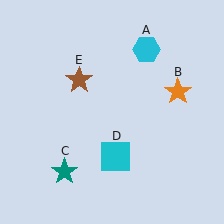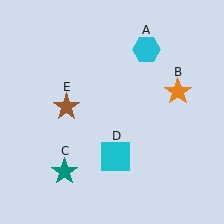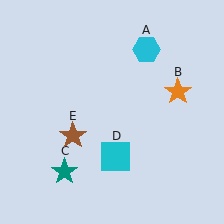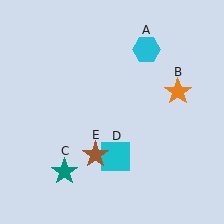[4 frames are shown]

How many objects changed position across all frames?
1 object changed position: brown star (object E).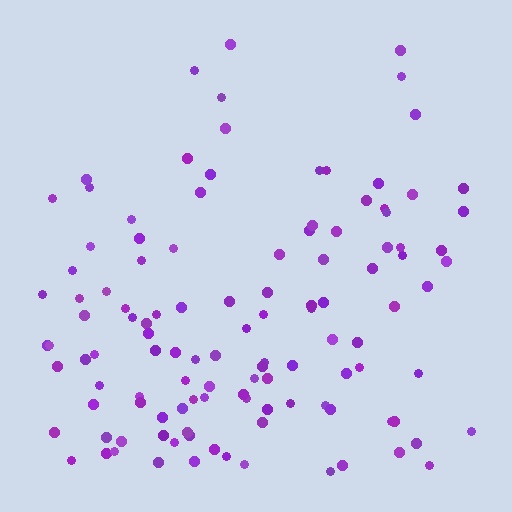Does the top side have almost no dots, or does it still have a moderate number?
Still a moderate number, just noticeably fewer than the bottom.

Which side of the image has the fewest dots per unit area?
The top.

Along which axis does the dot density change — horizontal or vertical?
Vertical.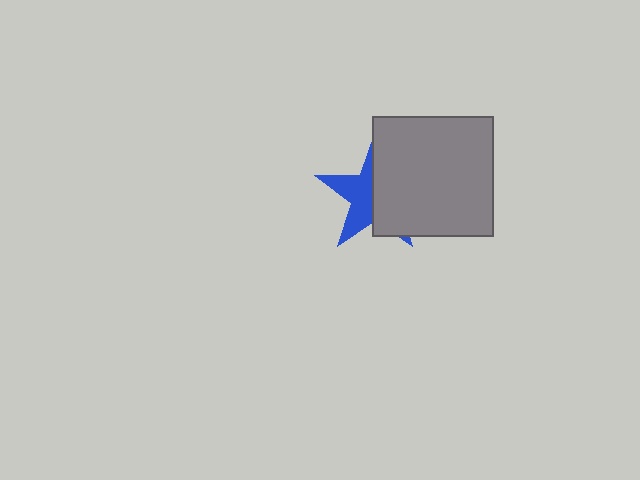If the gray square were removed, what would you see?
You would see the complete blue star.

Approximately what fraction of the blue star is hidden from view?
Roughly 56% of the blue star is hidden behind the gray square.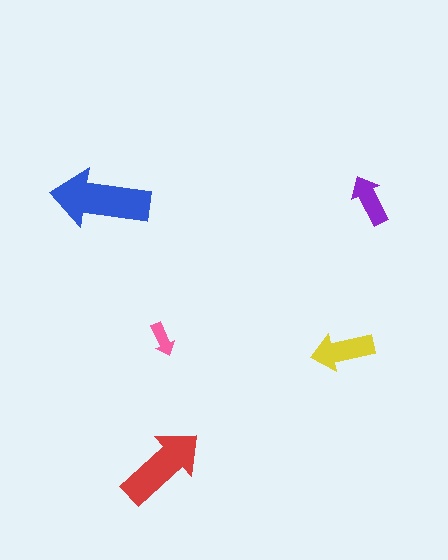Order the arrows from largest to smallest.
the blue one, the red one, the yellow one, the purple one, the pink one.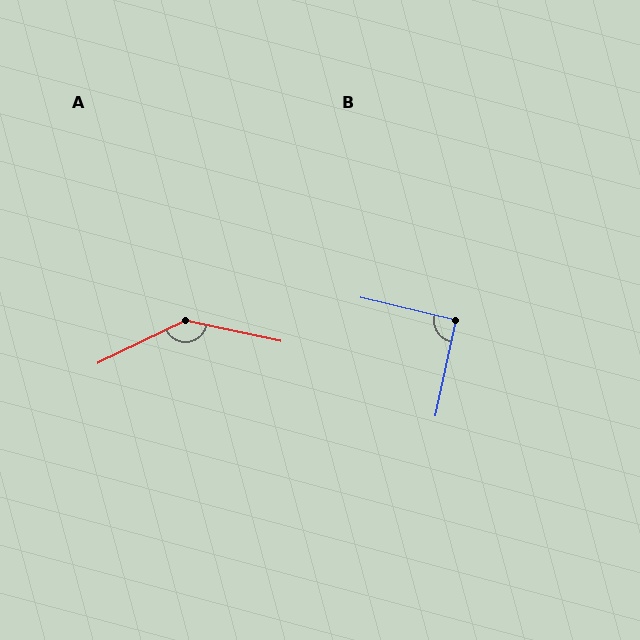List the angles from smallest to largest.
B (91°), A (142°).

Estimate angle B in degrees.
Approximately 91 degrees.